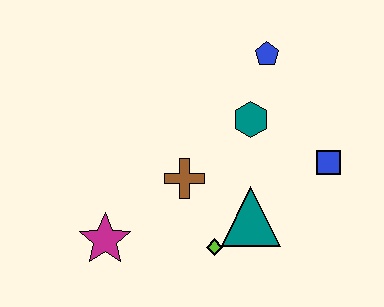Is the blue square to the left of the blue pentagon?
No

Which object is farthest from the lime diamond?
The blue pentagon is farthest from the lime diamond.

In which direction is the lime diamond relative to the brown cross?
The lime diamond is below the brown cross.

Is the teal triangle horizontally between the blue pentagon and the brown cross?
Yes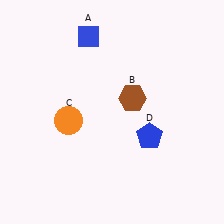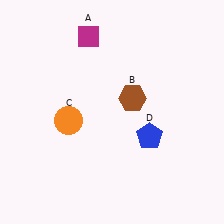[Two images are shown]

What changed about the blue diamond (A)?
In Image 1, A is blue. In Image 2, it changed to magenta.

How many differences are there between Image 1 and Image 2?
There is 1 difference between the two images.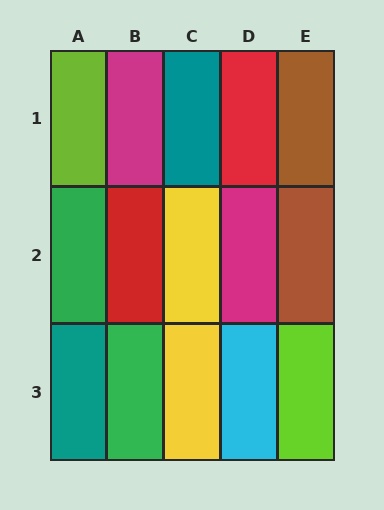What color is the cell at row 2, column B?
Red.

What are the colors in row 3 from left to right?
Teal, green, yellow, cyan, lime.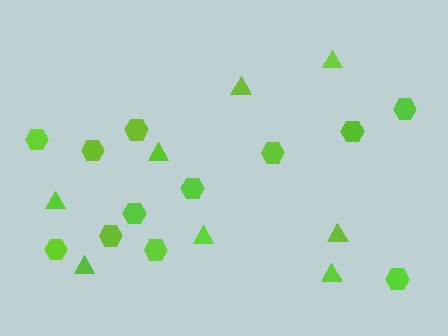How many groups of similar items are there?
There are 2 groups: one group of hexagons (12) and one group of triangles (8).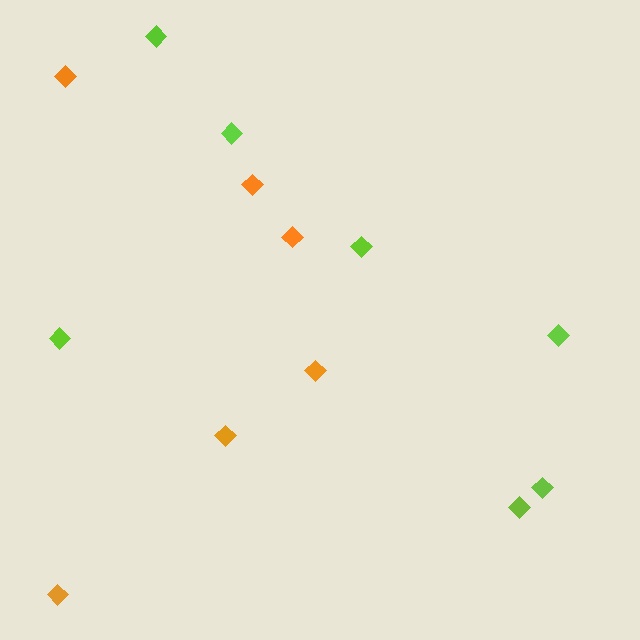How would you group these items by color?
There are 2 groups: one group of lime diamonds (7) and one group of orange diamonds (6).